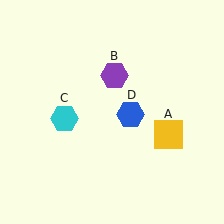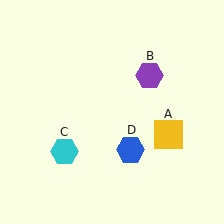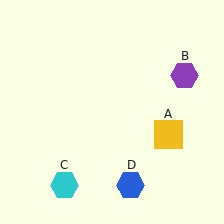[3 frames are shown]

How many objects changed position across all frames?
3 objects changed position: purple hexagon (object B), cyan hexagon (object C), blue hexagon (object D).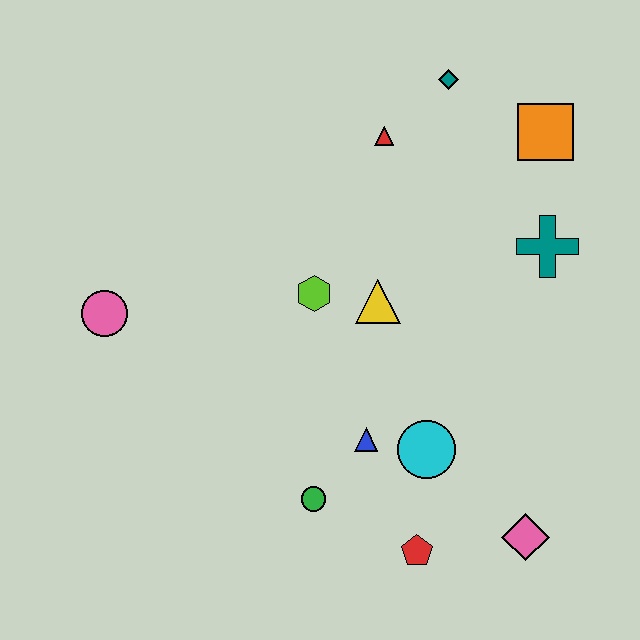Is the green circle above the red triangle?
No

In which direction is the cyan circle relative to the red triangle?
The cyan circle is below the red triangle.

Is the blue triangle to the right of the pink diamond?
No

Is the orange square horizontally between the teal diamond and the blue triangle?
No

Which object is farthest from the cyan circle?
The teal diamond is farthest from the cyan circle.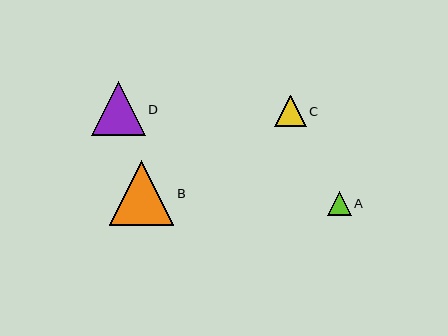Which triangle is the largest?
Triangle B is the largest with a size of approximately 64 pixels.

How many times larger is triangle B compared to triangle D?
Triangle B is approximately 1.2 times the size of triangle D.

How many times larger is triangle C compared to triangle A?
Triangle C is approximately 1.3 times the size of triangle A.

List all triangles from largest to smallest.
From largest to smallest: B, D, C, A.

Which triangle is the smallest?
Triangle A is the smallest with a size of approximately 24 pixels.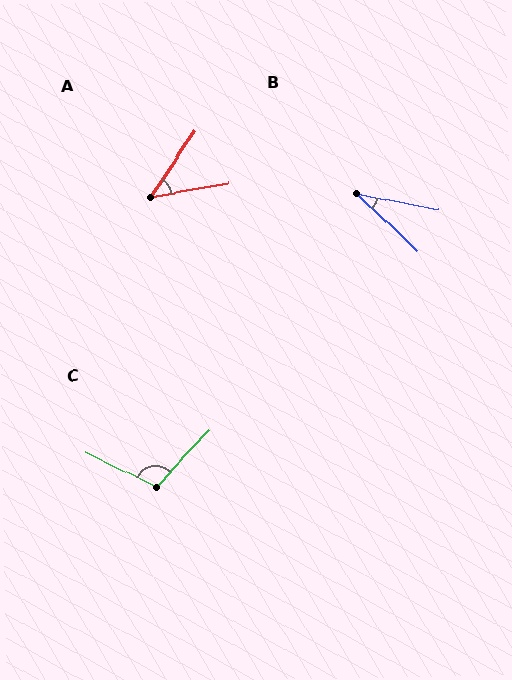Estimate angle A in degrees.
Approximately 47 degrees.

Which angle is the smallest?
B, at approximately 32 degrees.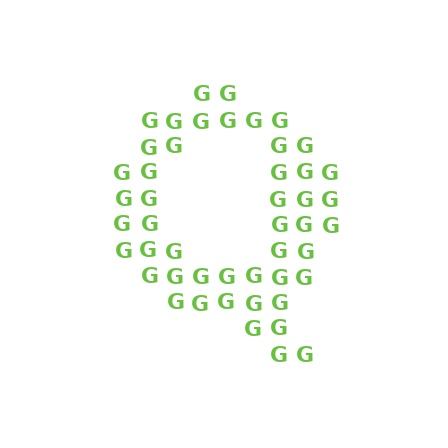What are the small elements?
The small elements are letter G's.